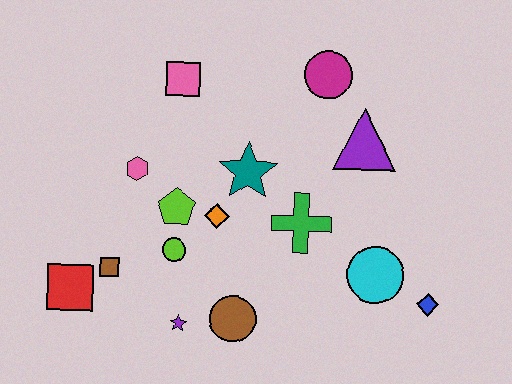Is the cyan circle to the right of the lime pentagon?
Yes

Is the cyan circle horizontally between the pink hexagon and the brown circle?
No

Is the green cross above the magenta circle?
No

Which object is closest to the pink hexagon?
The lime pentagon is closest to the pink hexagon.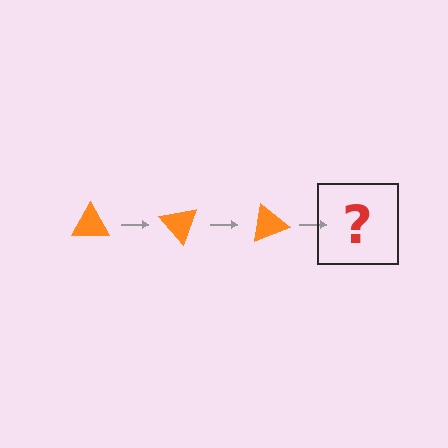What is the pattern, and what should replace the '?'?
The pattern is that the triangle rotates 50 degrees each step. The '?' should be an orange triangle rotated 150 degrees.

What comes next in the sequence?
The next element should be an orange triangle rotated 150 degrees.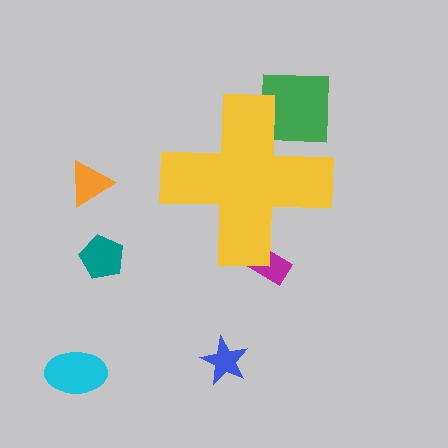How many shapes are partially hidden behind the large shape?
2 shapes are partially hidden.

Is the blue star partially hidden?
No, the blue star is fully visible.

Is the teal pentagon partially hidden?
No, the teal pentagon is fully visible.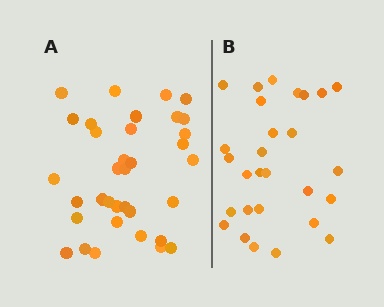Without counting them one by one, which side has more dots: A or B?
Region A (the left region) has more dots.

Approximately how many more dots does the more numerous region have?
Region A has roughly 8 or so more dots than region B.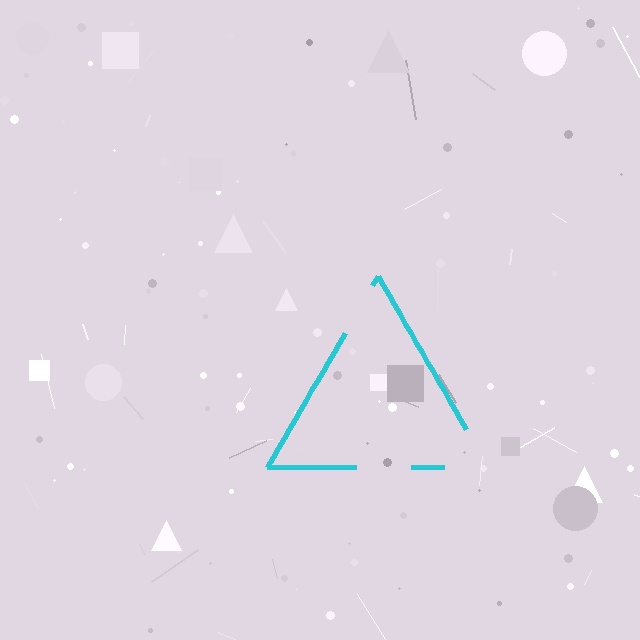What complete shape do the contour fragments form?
The contour fragments form a triangle.